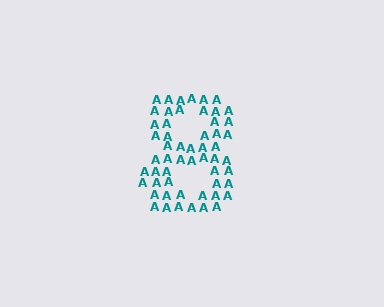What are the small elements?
The small elements are letter A's.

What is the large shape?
The large shape is the digit 8.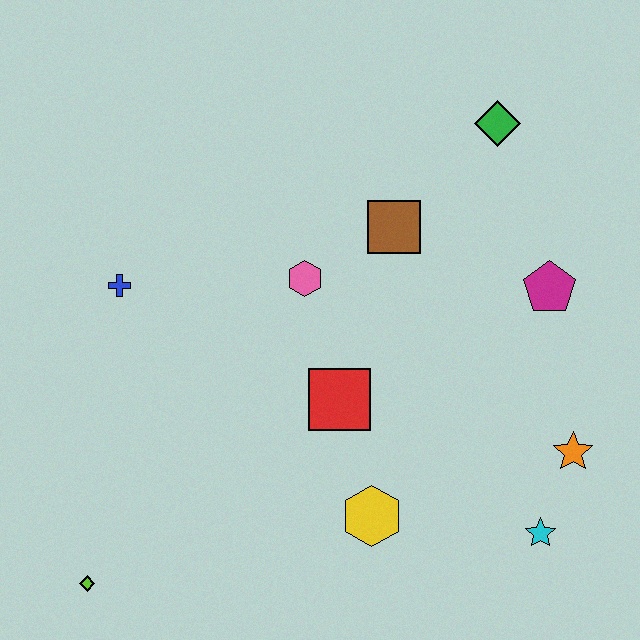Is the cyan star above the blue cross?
No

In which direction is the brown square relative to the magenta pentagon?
The brown square is to the left of the magenta pentagon.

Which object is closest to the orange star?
The cyan star is closest to the orange star.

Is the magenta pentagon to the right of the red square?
Yes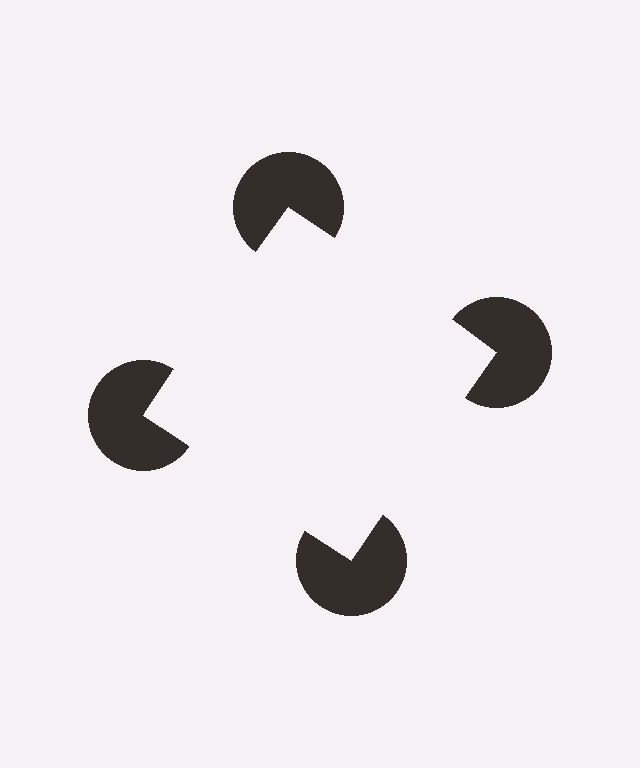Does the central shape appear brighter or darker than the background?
It typically appears slightly brighter than the background, even though no actual brightness change is drawn.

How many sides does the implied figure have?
4 sides.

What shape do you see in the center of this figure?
An illusory square — its edges are inferred from the aligned wedge cuts in the pac-man discs, not physically drawn.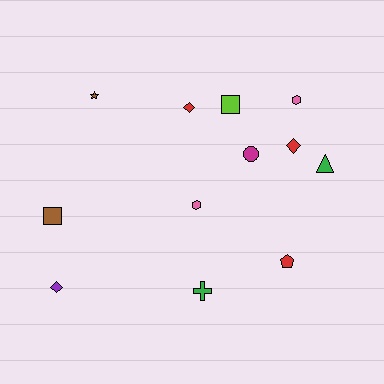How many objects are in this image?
There are 12 objects.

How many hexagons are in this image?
There are 2 hexagons.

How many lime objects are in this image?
There is 1 lime object.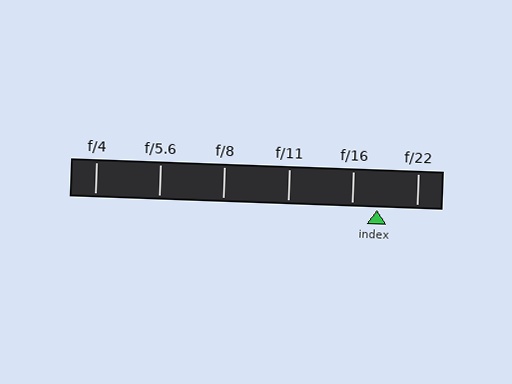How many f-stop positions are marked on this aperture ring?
There are 6 f-stop positions marked.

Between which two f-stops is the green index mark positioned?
The index mark is between f/16 and f/22.